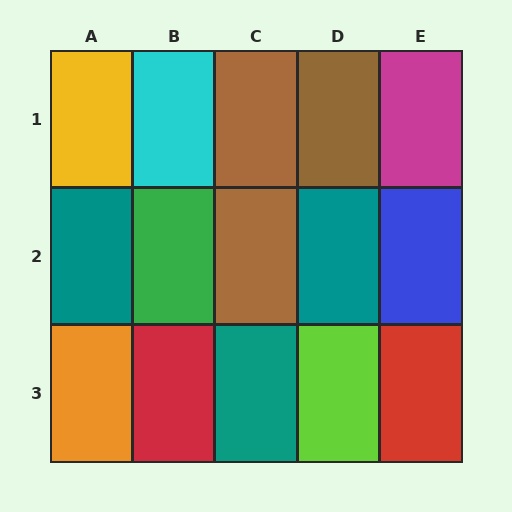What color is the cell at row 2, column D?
Teal.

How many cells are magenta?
1 cell is magenta.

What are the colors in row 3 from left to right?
Orange, red, teal, lime, red.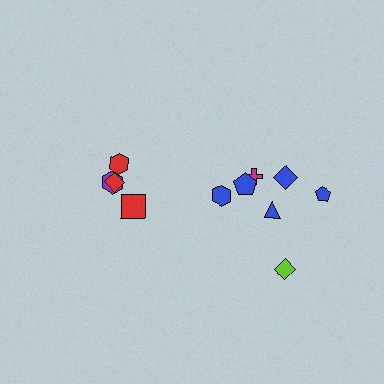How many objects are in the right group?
There are 7 objects.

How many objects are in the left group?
There are 4 objects.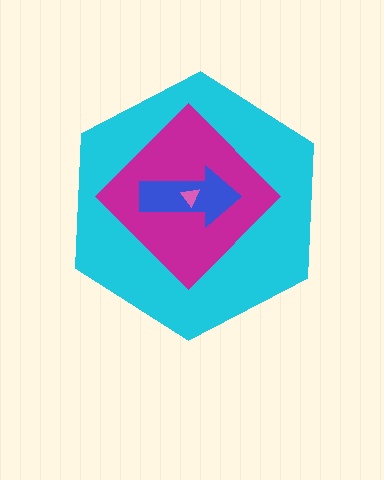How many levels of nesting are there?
4.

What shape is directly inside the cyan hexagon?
The magenta diamond.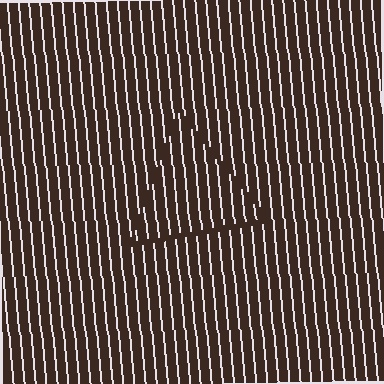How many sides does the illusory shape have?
3 sides — the line-ends trace a triangle.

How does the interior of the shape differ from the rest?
The interior of the shape contains the same grating, shifted by half a period — the contour is defined by the phase discontinuity where line-ends from the inner and outer gratings abut.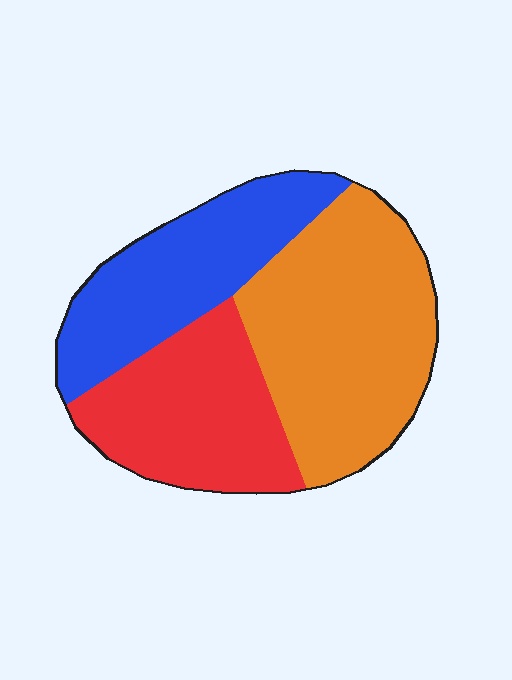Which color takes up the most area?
Orange, at roughly 45%.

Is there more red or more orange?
Orange.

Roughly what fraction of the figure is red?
Red covers around 30% of the figure.